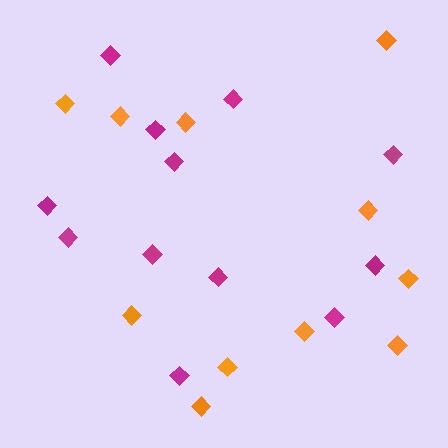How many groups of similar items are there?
There are 2 groups: one group of magenta diamonds (12) and one group of orange diamonds (11).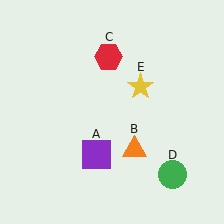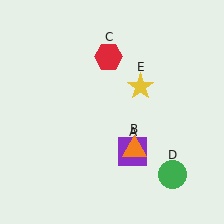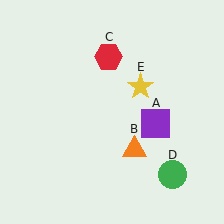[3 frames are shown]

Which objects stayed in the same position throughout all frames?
Orange triangle (object B) and red hexagon (object C) and green circle (object D) and yellow star (object E) remained stationary.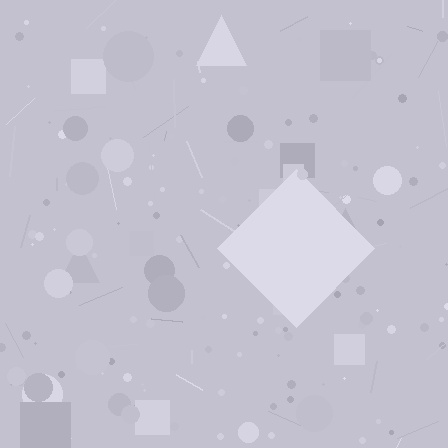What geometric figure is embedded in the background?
A diamond is embedded in the background.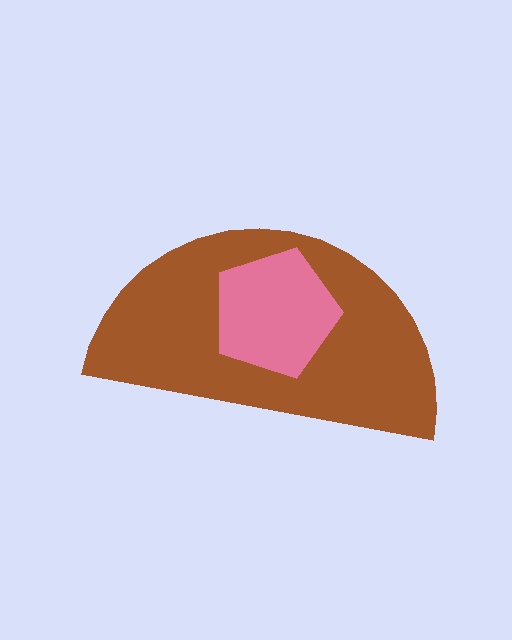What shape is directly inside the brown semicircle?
The pink pentagon.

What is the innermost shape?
The pink pentagon.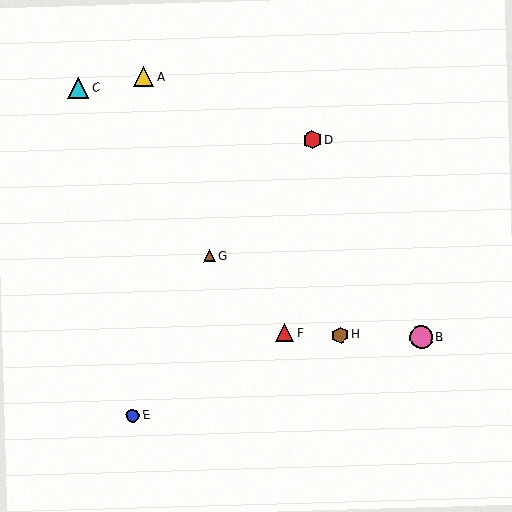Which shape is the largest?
The pink circle (labeled B) is the largest.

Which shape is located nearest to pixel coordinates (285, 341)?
The red triangle (labeled F) at (285, 333) is nearest to that location.